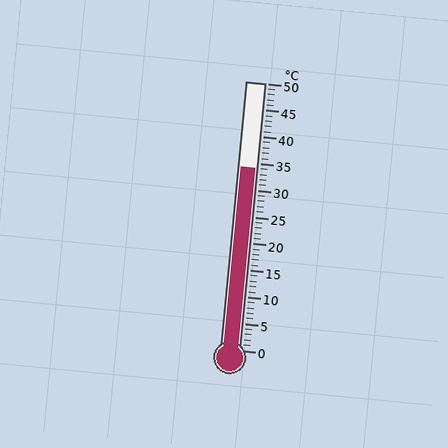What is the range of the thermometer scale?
The thermometer scale ranges from 0°C to 50°C.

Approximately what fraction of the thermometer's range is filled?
The thermometer is filled to approximately 70% of its range.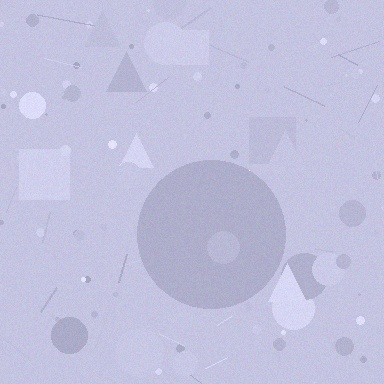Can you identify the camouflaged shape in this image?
The camouflaged shape is a circle.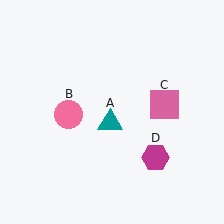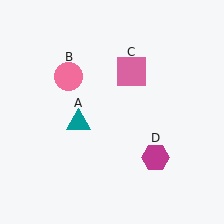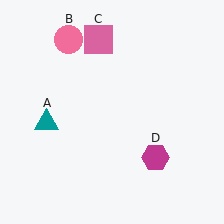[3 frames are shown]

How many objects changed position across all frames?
3 objects changed position: teal triangle (object A), pink circle (object B), pink square (object C).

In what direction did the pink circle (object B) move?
The pink circle (object B) moved up.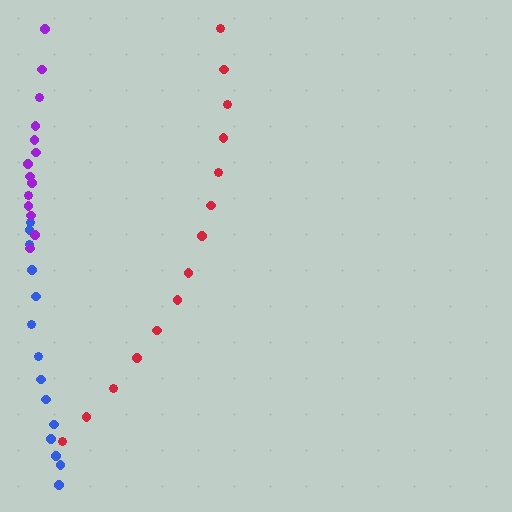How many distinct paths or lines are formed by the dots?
There are 3 distinct paths.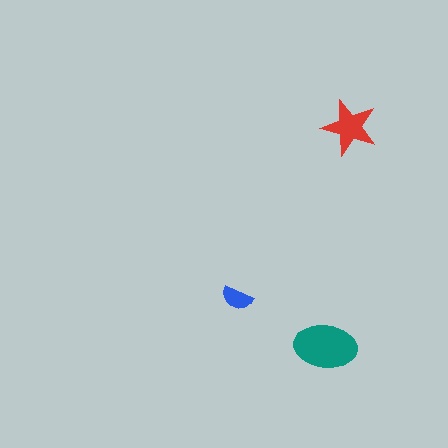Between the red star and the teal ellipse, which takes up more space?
The teal ellipse.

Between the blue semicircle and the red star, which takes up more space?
The red star.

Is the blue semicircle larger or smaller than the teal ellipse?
Smaller.